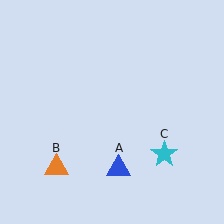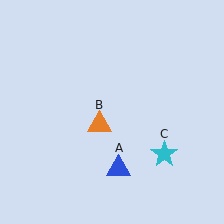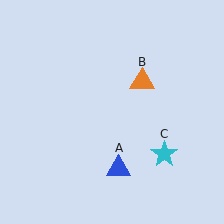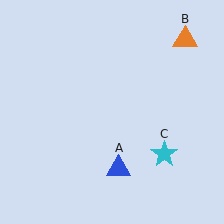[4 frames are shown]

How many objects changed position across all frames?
1 object changed position: orange triangle (object B).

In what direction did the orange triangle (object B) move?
The orange triangle (object B) moved up and to the right.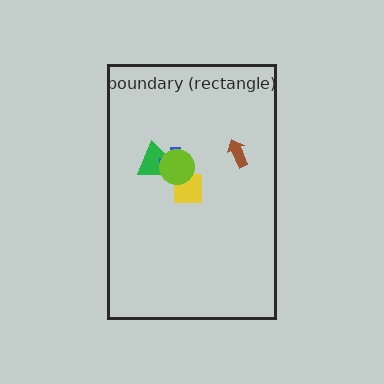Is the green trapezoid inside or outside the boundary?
Inside.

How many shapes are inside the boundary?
5 inside, 0 outside.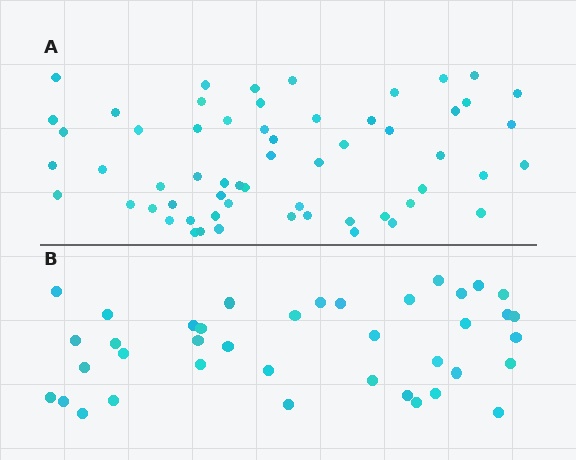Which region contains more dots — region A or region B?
Region A (the top region) has more dots.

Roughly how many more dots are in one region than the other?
Region A has approximately 20 more dots than region B.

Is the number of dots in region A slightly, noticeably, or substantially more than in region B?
Region A has substantially more. The ratio is roughly 1.5 to 1.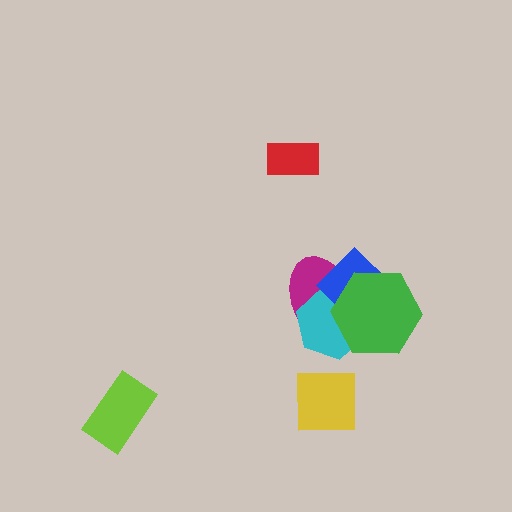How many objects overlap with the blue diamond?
3 objects overlap with the blue diamond.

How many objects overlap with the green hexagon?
3 objects overlap with the green hexagon.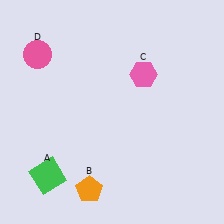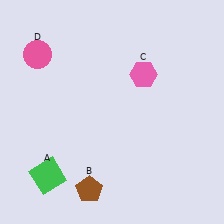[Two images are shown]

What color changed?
The pentagon (B) changed from orange in Image 1 to brown in Image 2.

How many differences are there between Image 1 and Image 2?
There is 1 difference between the two images.